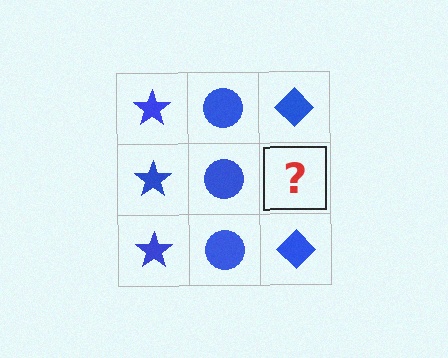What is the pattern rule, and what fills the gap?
The rule is that each column has a consistent shape. The gap should be filled with a blue diamond.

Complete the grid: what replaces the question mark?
The question mark should be replaced with a blue diamond.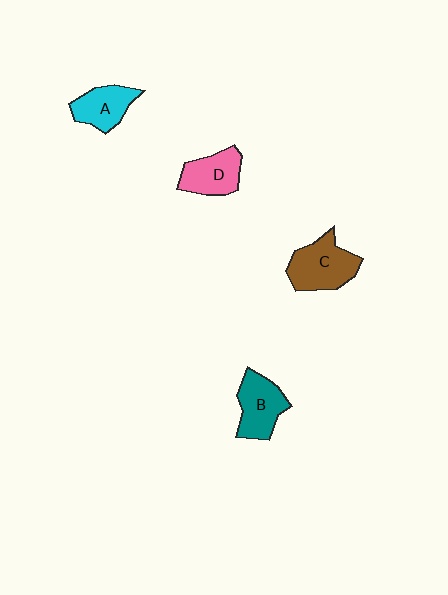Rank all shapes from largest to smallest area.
From largest to smallest: C (brown), B (teal), D (pink), A (cyan).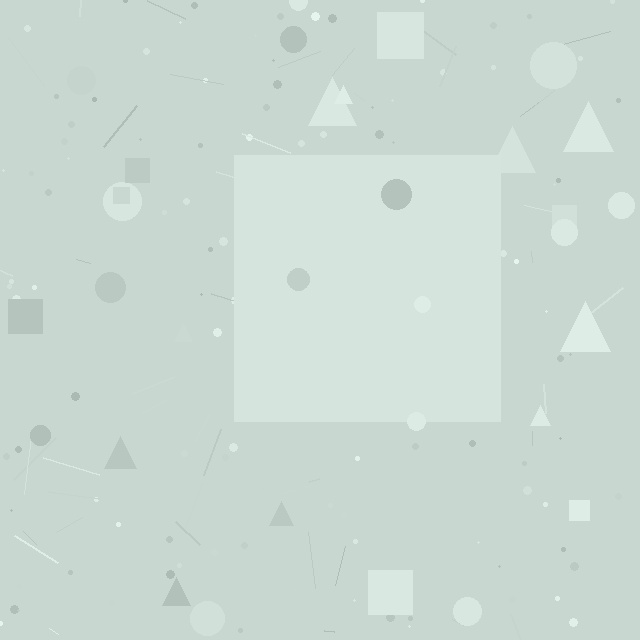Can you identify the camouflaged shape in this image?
The camouflaged shape is a square.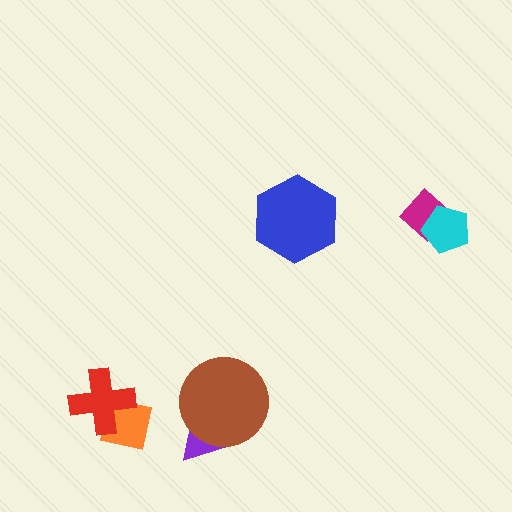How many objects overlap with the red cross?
1 object overlaps with the red cross.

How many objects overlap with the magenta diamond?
1 object overlaps with the magenta diamond.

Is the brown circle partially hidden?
No, no other shape covers it.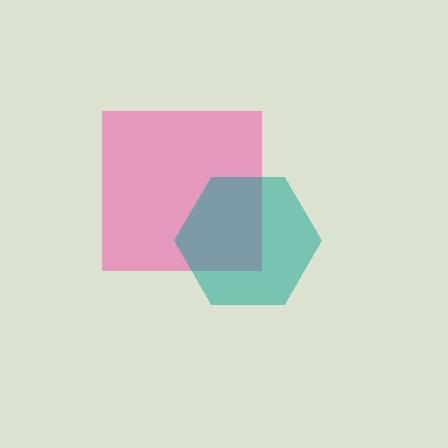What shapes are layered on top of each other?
The layered shapes are: a pink square, a teal hexagon.